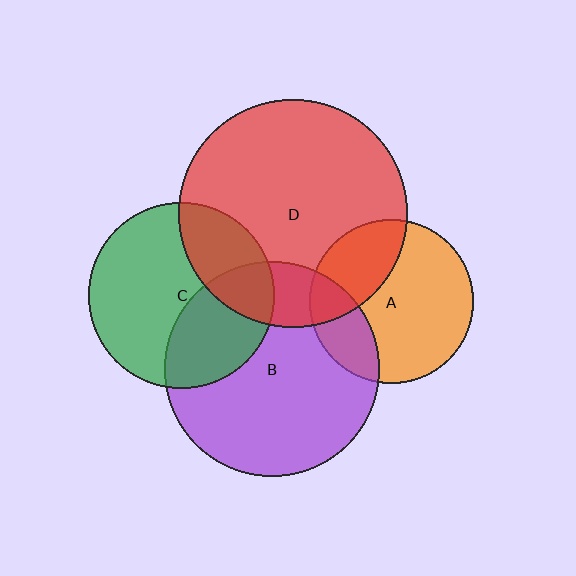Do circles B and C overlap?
Yes.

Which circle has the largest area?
Circle D (red).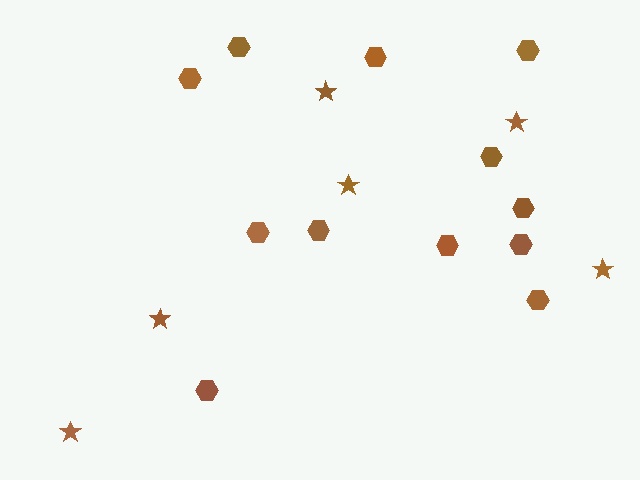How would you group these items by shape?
There are 2 groups: one group of stars (6) and one group of hexagons (12).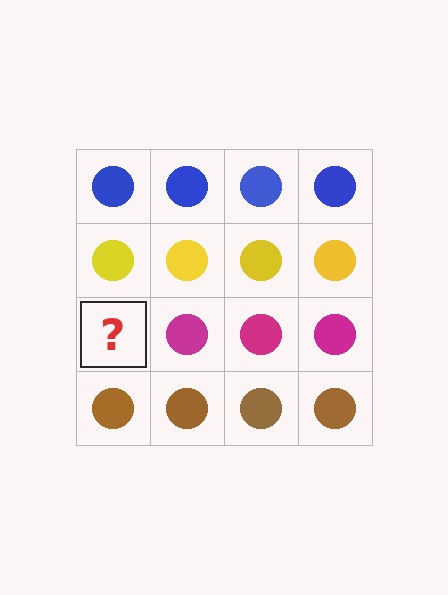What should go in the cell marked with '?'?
The missing cell should contain a magenta circle.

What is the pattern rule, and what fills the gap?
The rule is that each row has a consistent color. The gap should be filled with a magenta circle.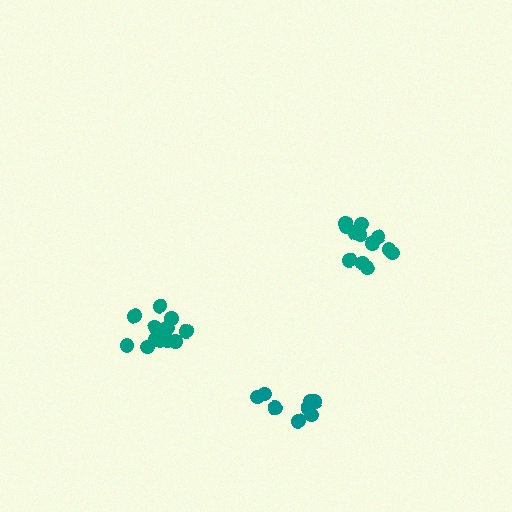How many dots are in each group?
Group 1: 13 dots, Group 2: 12 dots, Group 3: 8 dots (33 total).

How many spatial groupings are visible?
There are 3 spatial groupings.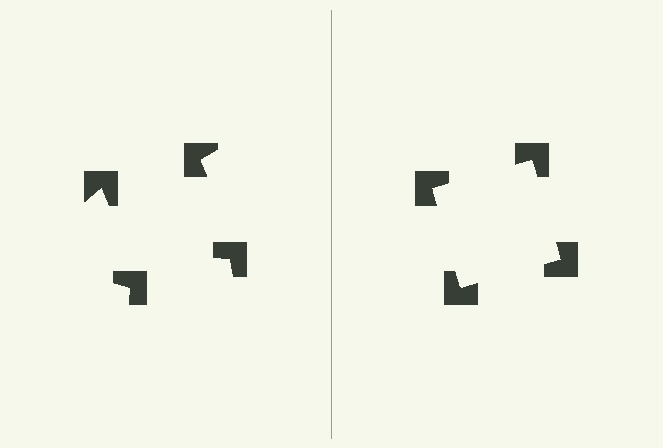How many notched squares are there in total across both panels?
8 — 4 on each side.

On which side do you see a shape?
An illusory square appears on the right side. On the left side the wedge cuts are rotated, so no coherent shape forms.